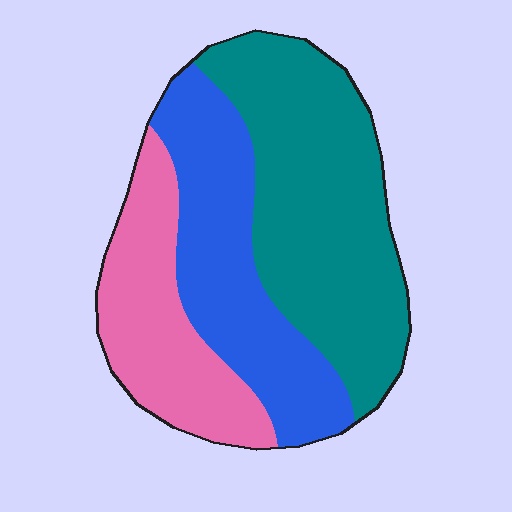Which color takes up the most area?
Teal, at roughly 45%.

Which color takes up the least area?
Pink, at roughly 25%.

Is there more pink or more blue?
Blue.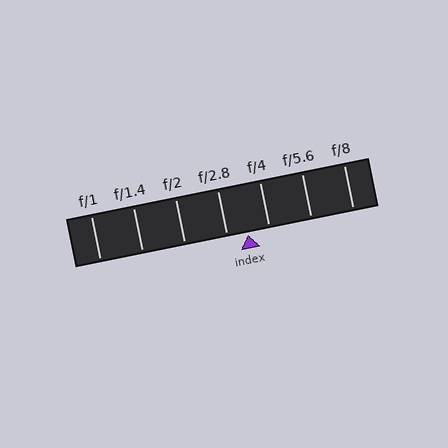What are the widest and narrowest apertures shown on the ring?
The widest aperture shown is f/1 and the narrowest is f/8.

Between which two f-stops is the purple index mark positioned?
The index mark is between f/2.8 and f/4.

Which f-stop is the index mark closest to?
The index mark is closest to f/2.8.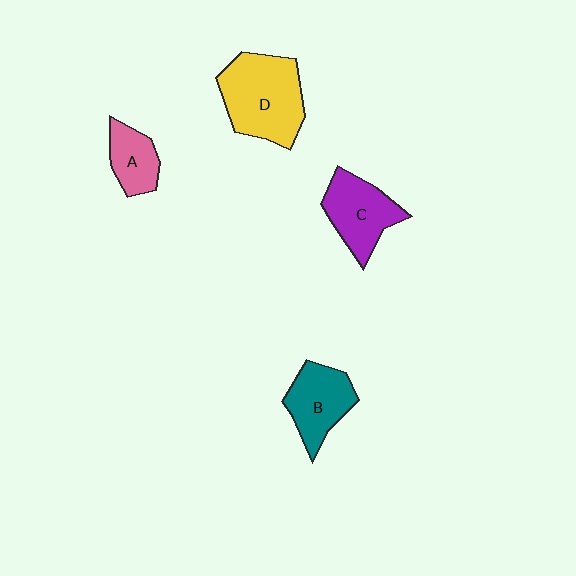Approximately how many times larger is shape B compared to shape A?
Approximately 1.5 times.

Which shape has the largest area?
Shape D (yellow).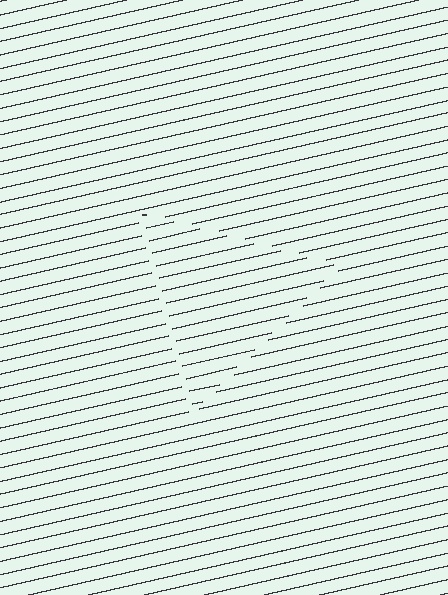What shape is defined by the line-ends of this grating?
An illusory triangle. The interior of the shape contains the same grating, shifted by half a period — the contour is defined by the phase discontinuity where line-ends from the inner and outer gratings abut.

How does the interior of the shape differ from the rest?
The interior of the shape contains the same grating, shifted by half a period — the contour is defined by the phase discontinuity where line-ends from the inner and outer gratings abut.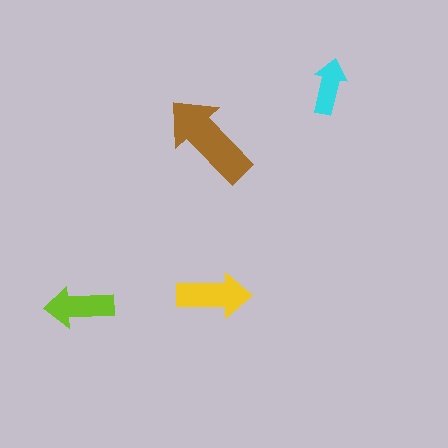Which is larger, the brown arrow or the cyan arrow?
The brown one.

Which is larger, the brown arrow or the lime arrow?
The brown one.